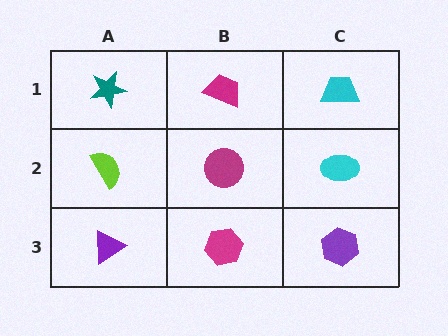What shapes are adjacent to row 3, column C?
A cyan ellipse (row 2, column C), a magenta hexagon (row 3, column B).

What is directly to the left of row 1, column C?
A magenta trapezoid.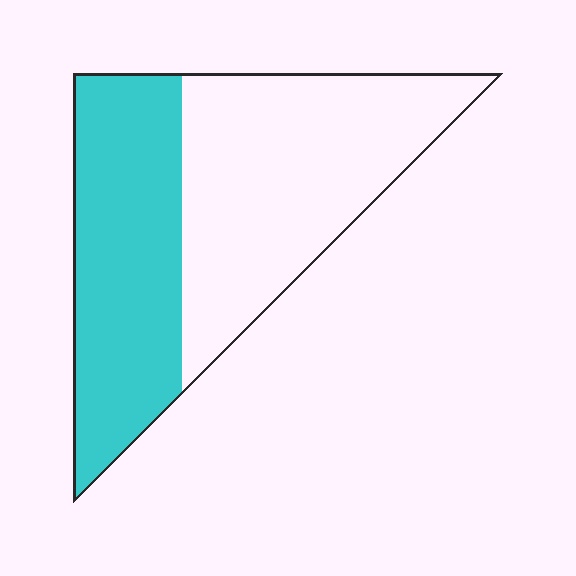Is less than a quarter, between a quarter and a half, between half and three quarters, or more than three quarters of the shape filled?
Between a quarter and a half.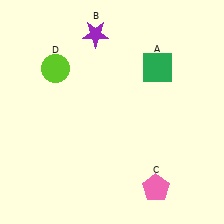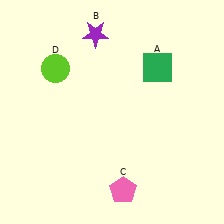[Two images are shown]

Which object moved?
The pink pentagon (C) moved left.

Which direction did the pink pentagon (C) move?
The pink pentagon (C) moved left.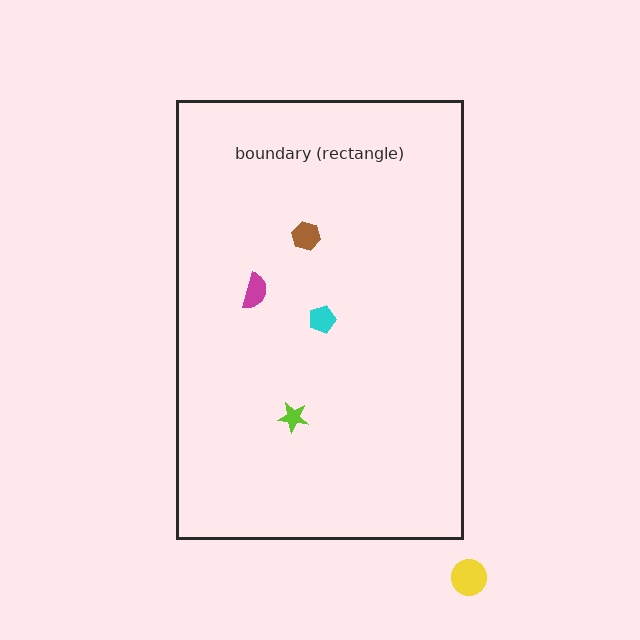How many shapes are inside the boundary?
4 inside, 1 outside.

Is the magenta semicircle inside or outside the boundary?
Inside.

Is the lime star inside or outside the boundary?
Inside.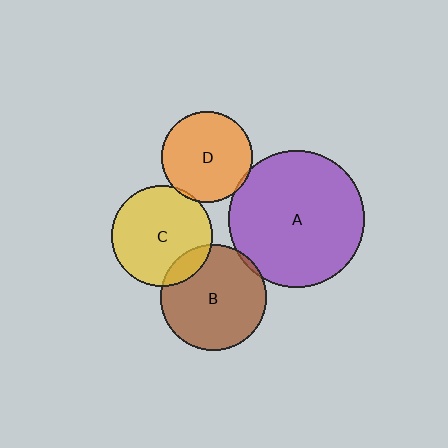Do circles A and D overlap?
Yes.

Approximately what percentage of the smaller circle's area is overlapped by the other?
Approximately 5%.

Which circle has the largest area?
Circle A (purple).